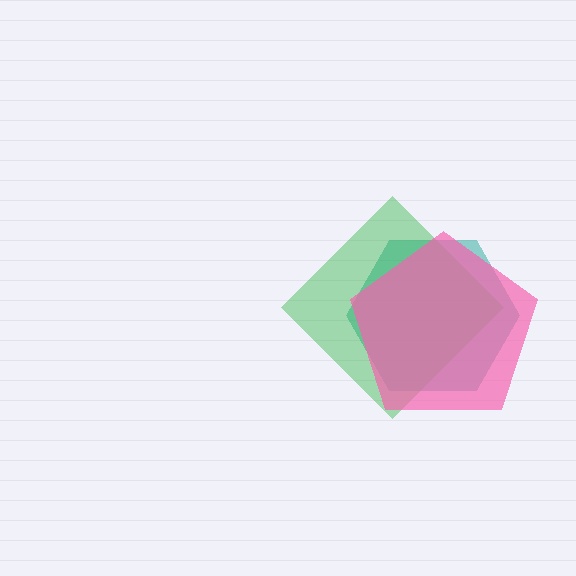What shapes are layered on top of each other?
The layered shapes are: a teal hexagon, a green diamond, a pink pentagon.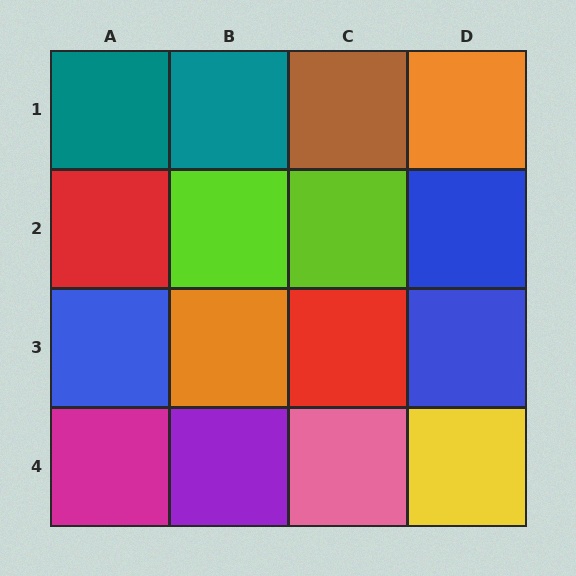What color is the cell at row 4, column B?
Purple.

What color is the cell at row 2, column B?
Lime.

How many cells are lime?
2 cells are lime.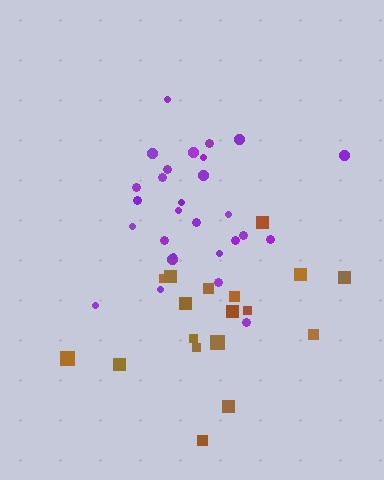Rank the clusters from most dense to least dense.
purple, brown.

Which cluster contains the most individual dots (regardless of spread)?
Purple (28).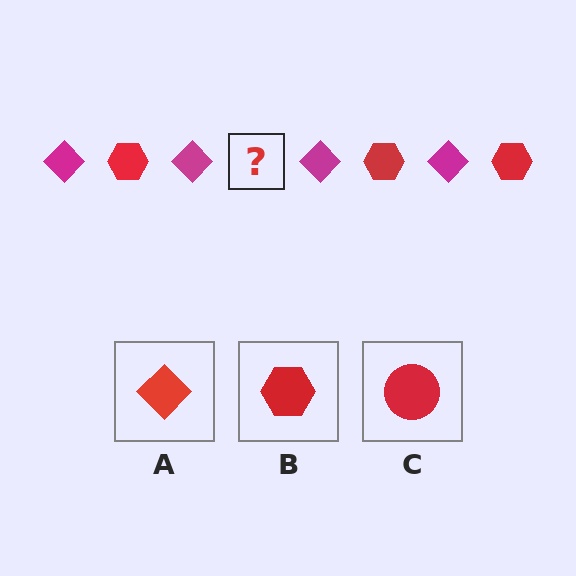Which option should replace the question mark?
Option B.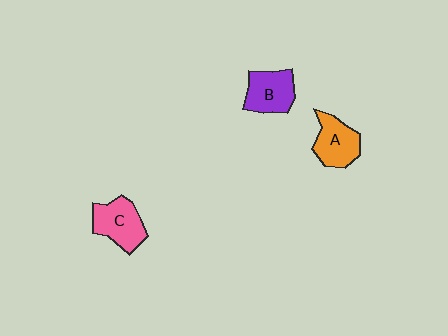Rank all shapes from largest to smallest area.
From largest to smallest: C (pink), B (purple), A (orange).